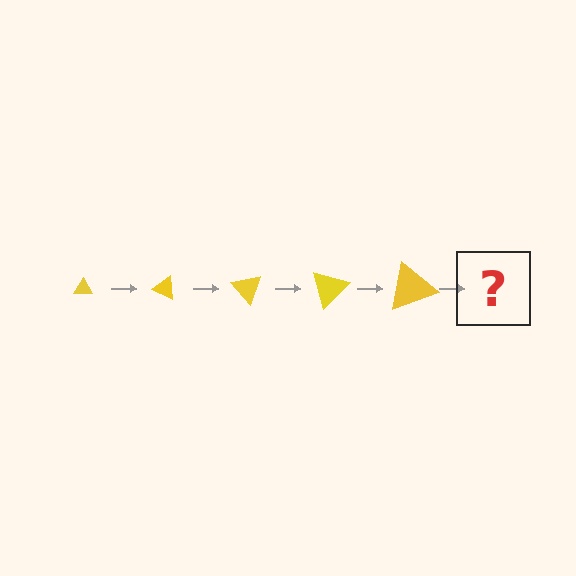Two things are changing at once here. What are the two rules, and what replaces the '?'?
The two rules are that the triangle grows larger each step and it rotates 25 degrees each step. The '?' should be a triangle, larger than the previous one and rotated 125 degrees from the start.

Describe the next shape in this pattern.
It should be a triangle, larger than the previous one and rotated 125 degrees from the start.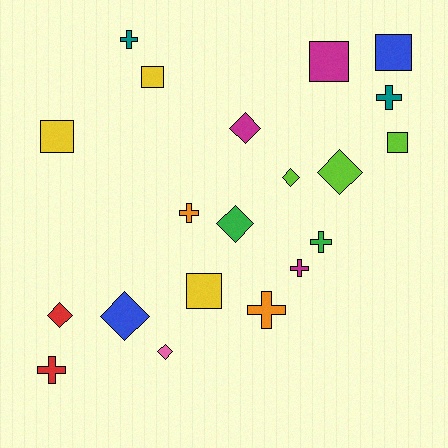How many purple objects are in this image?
There are no purple objects.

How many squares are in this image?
There are 6 squares.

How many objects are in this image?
There are 20 objects.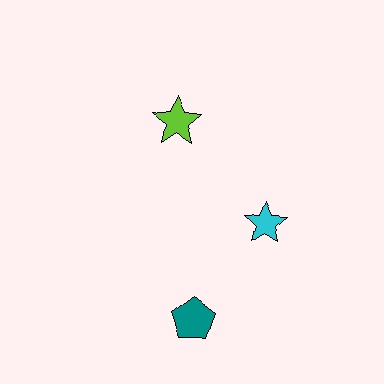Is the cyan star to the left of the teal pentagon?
No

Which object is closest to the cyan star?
The teal pentagon is closest to the cyan star.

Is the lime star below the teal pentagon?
No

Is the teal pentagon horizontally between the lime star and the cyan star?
Yes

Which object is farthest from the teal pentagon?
The lime star is farthest from the teal pentagon.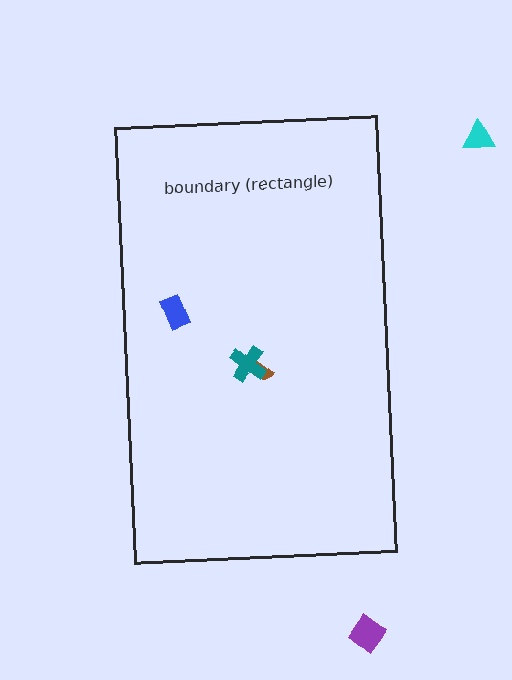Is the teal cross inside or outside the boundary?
Inside.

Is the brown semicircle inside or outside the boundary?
Inside.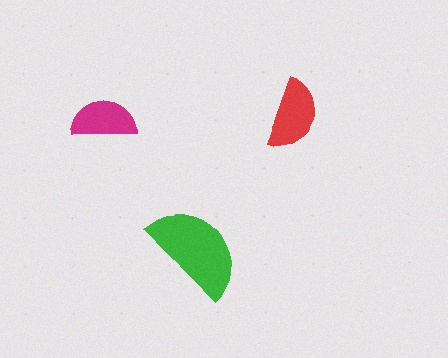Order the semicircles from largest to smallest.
the green one, the red one, the magenta one.